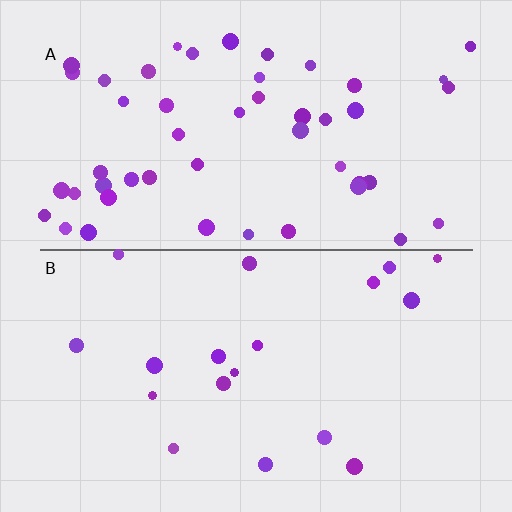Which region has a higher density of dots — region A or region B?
A (the top).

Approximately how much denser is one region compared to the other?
Approximately 2.7× — region A over region B.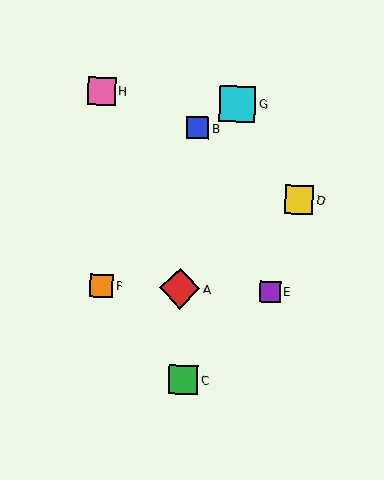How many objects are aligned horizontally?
3 objects (A, E, F) are aligned horizontally.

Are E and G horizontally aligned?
No, E is at y≈292 and G is at y≈104.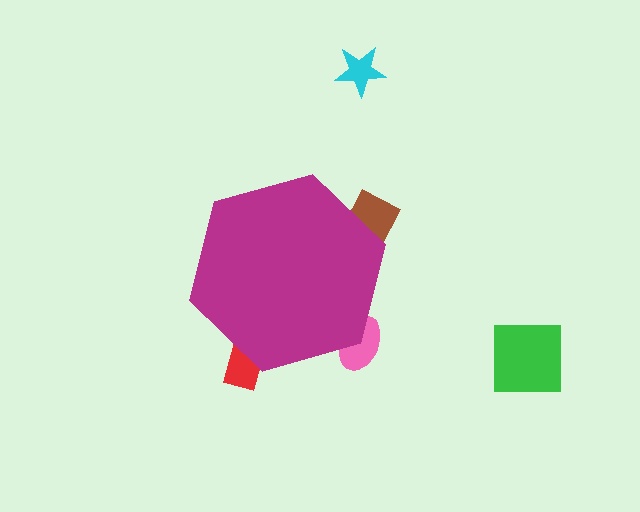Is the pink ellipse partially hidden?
Yes, the pink ellipse is partially hidden behind the magenta hexagon.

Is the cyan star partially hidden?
No, the cyan star is fully visible.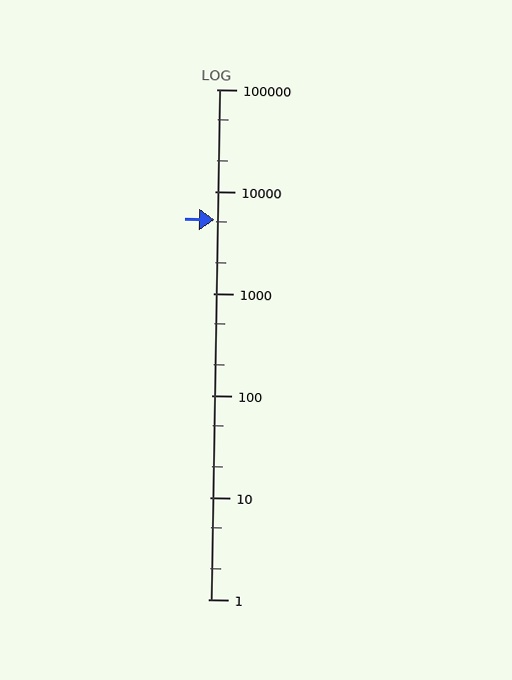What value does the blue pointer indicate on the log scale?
The pointer indicates approximately 5300.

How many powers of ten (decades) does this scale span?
The scale spans 5 decades, from 1 to 100000.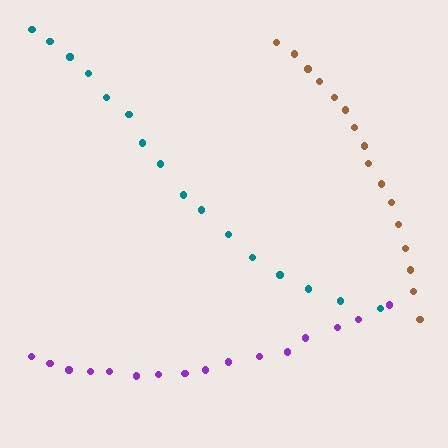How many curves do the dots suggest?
There are 3 distinct paths.